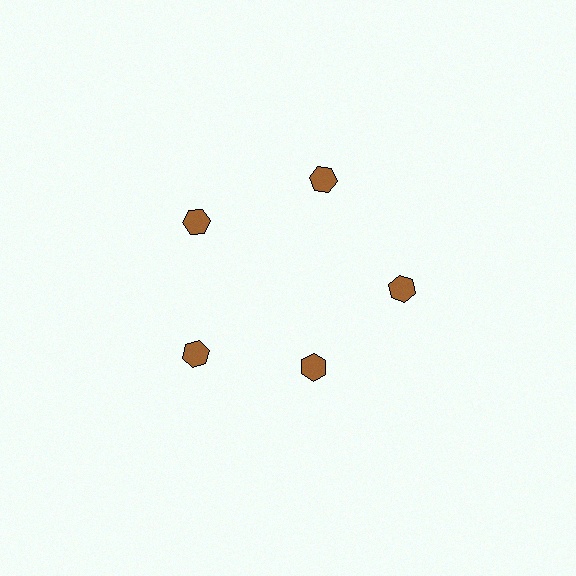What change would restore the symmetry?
The symmetry would be restored by moving it outward, back onto the ring so that all 5 hexagons sit at equal angles and equal distance from the center.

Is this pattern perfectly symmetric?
No. The 5 brown hexagons are arranged in a ring, but one element near the 5 o'clock position is pulled inward toward the center, breaking the 5-fold rotational symmetry.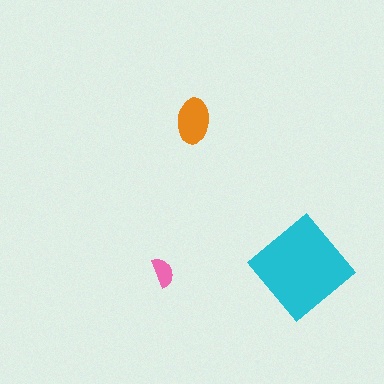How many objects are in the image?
There are 3 objects in the image.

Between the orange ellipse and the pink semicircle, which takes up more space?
The orange ellipse.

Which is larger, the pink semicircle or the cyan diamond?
The cyan diamond.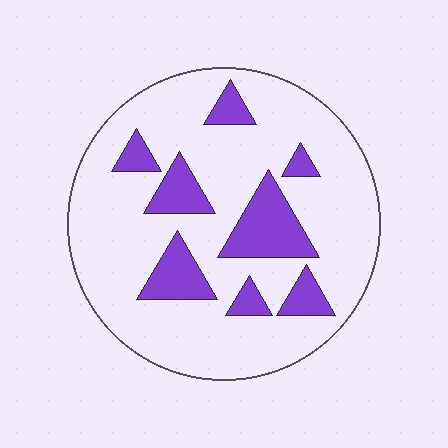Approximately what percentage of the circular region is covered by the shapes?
Approximately 20%.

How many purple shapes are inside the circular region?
8.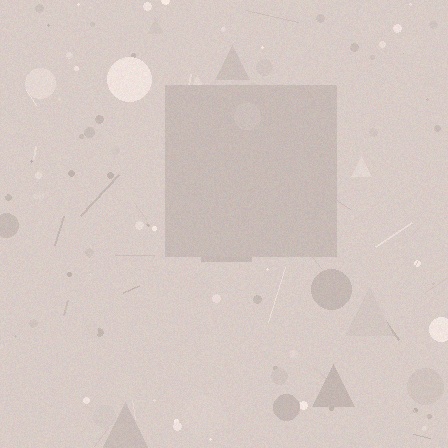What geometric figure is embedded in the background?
A square is embedded in the background.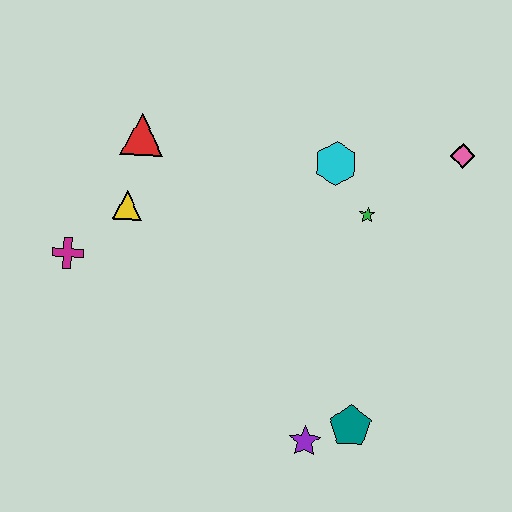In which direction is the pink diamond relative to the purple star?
The pink diamond is above the purple star.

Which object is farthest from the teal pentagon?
The red triangle is farthest from the teal pentagon.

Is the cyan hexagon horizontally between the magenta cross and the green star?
Yes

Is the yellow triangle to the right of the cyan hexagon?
No